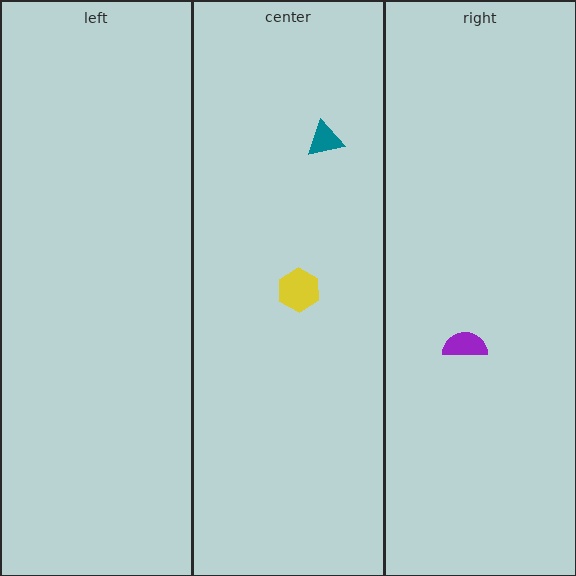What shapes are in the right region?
The purple semicircle.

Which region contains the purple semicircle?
The right region.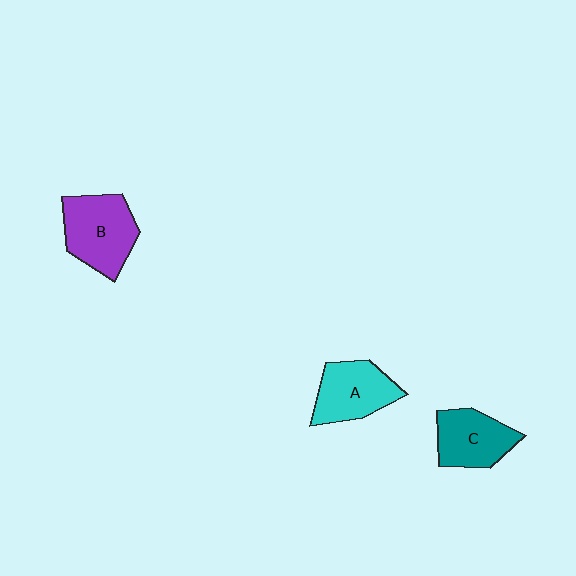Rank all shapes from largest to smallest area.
From largest to smallest: B (purple), A (cyan), C (teal).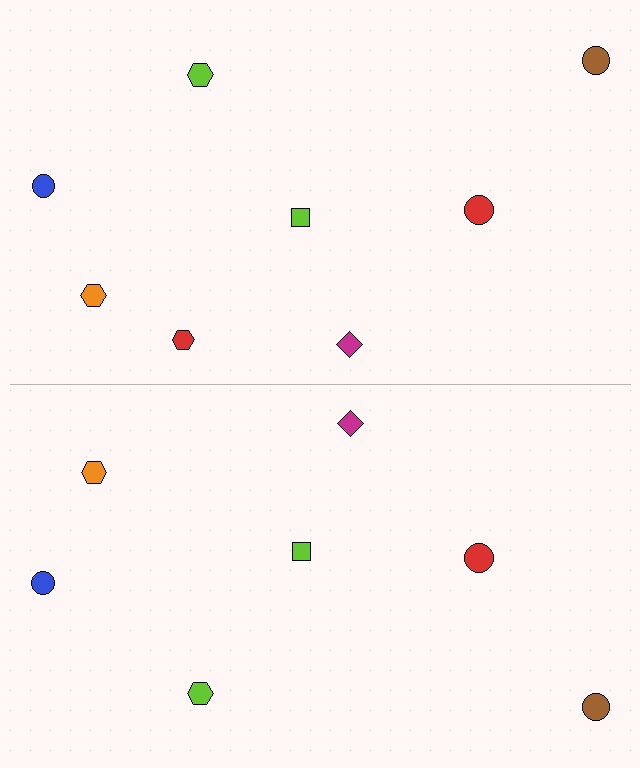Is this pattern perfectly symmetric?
No, the pattern is not perfectly symmetric. A red hexagon is missing from the bottom side.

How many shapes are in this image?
There are 15 shapes in this image.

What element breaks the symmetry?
A red hexagon is missing from the bottom side.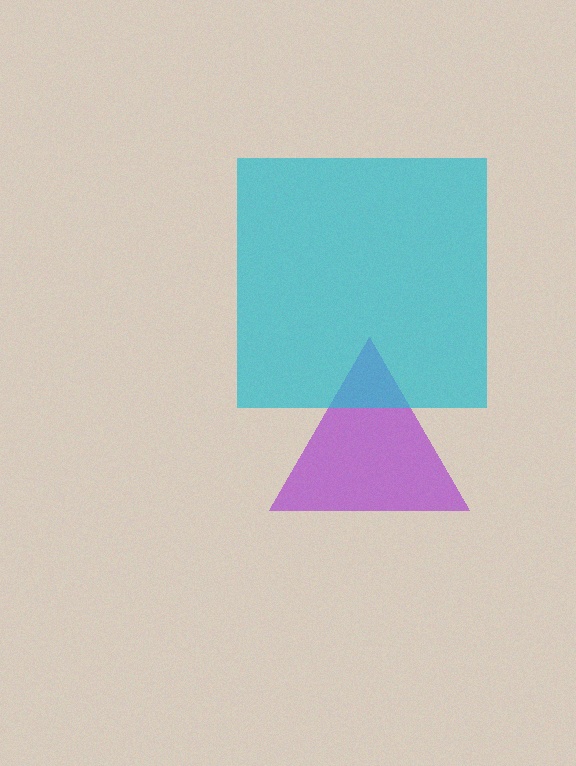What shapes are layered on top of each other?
The layered shapes are: a purple triangle, a cyan square.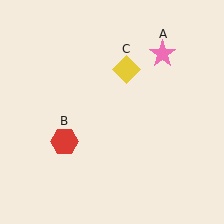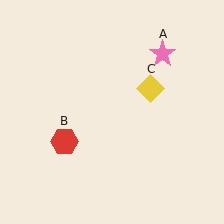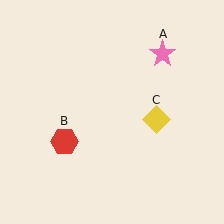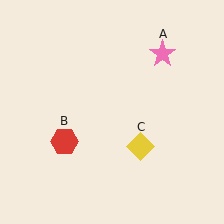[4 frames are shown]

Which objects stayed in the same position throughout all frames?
Pink star (object A) and red hexagon (object B) remained stationary.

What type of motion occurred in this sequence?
The yellow diamond (object C) rotated clockwise around the center of the scene.